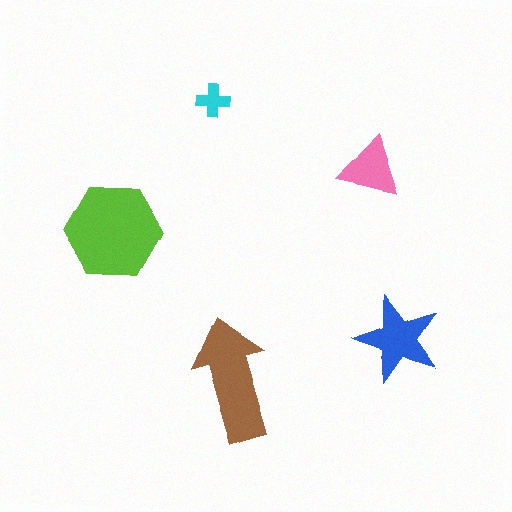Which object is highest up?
The cyan cross is topmost.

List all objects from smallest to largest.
The cyan cross, the pink triangle, the blue star, the brown arrow, the lime hexagon.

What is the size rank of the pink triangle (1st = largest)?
4th.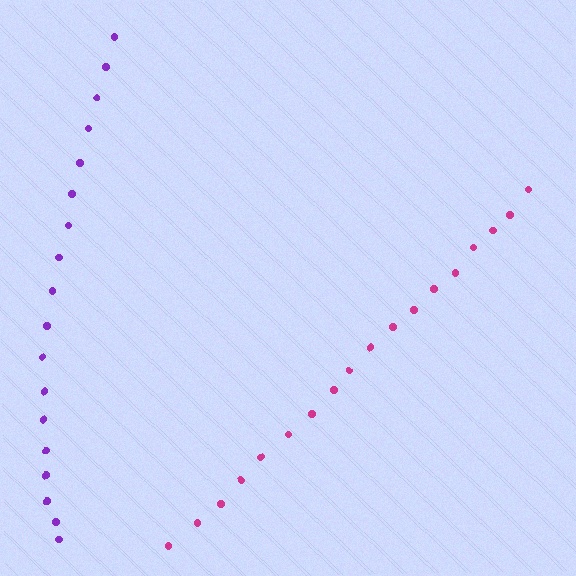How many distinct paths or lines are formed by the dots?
There are 2 distinct paths.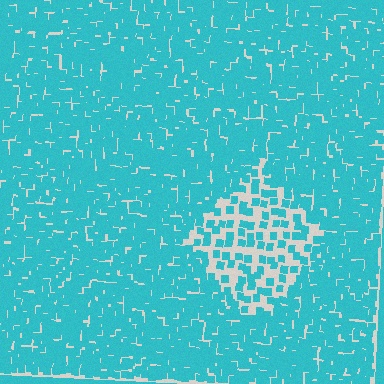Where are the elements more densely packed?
The elements are more densely packed outside the diamond boundary.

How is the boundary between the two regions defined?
The boundary is defined by a change in element density (approximately 2.5x ratio). All elements are the same color, size, and shape.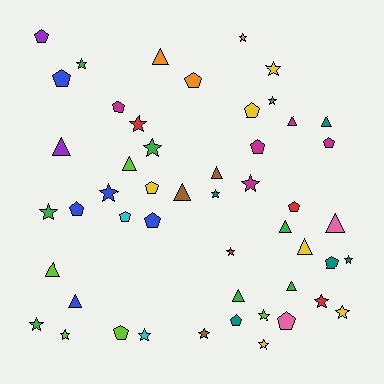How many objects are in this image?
There are 50 objects.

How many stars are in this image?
There are 20 stars.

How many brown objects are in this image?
There are 3 brown objects.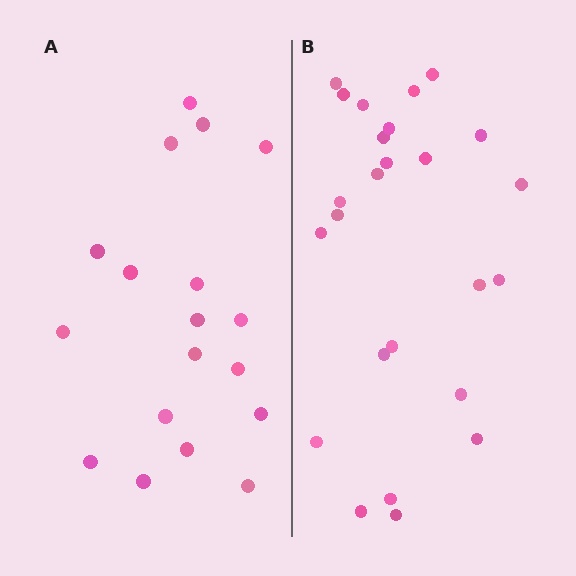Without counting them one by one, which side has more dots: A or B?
Region B (the right region) has more dots.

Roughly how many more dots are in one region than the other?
Region B has roughly 8 or so more dots than region A.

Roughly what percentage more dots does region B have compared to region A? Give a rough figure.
About 40% more.